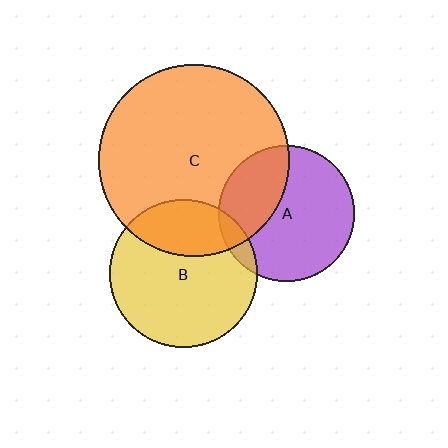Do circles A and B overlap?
Yes.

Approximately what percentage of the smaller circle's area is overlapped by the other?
Approximately 10%.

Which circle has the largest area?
Circle C (orange).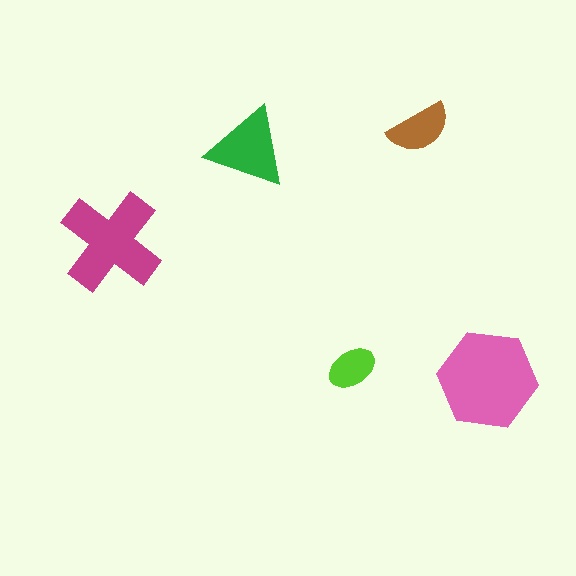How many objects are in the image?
There are 5 objects in the image.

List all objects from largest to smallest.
The pink hexagon, the magenta cross, the green triangle, the brown semicircle, the lime ellipse.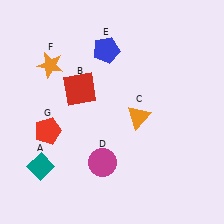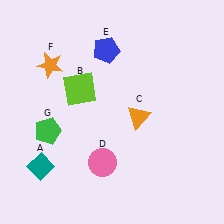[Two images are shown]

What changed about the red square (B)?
In Image 1, B is red. In Image 2, it changed to lime.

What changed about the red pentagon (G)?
In Image 1, G is red. In Image 2, it changed to green.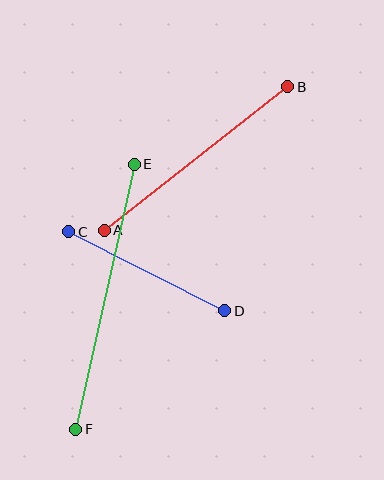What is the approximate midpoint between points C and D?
The midpoint is at approximately (147, 271) pixels.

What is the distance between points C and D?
The distance is approximately 175 pixels.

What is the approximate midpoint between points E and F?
The midpoint is at approximately (105, 297) pixels.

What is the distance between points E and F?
The distance is approximately 271 pixels.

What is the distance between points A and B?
The distance is approximately 233 pixels.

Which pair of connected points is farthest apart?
Points E and F are farthest apart.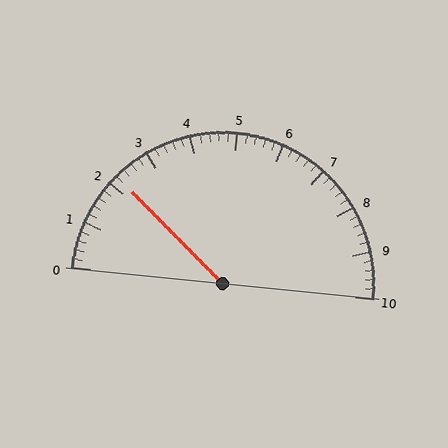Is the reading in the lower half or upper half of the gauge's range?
The reading is in the lower half of the range (0 to 10).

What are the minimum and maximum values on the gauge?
The gauge ranges from 0 to 10.